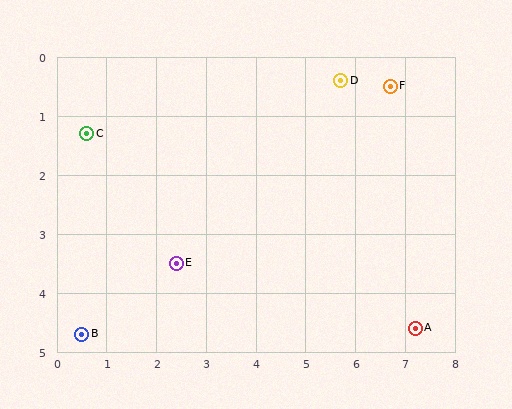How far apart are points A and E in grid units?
Points A and E are about 4.9 grid units apart.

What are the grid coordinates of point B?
Point B is at approximately (0.5, 4.7).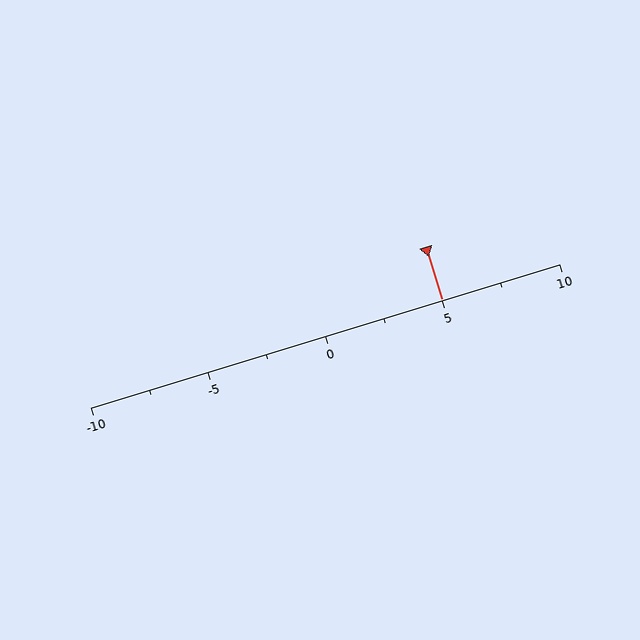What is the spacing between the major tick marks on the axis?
The major ticks are spaced 5 apart.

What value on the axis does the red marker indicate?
The marker indicates approximately 5.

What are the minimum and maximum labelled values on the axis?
The axis runs from -10 to 10.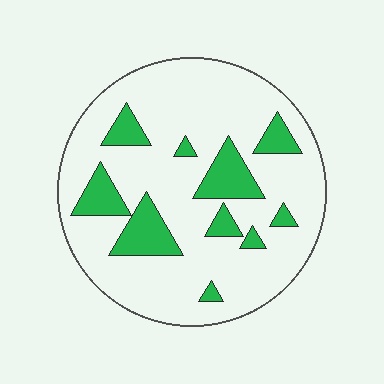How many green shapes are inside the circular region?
10.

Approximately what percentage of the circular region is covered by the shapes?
Approximately 20%.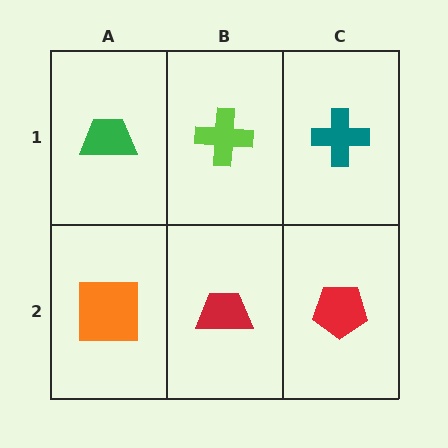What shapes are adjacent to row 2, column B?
A lime cross (row 1, column B), an orange square (row 2, column A), a red pentagon (row 2, column C).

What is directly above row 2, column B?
A lime cross.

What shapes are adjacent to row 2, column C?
A teal cross (row 1, column C), a red trapezoid (row 2, column B).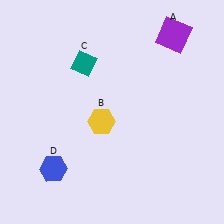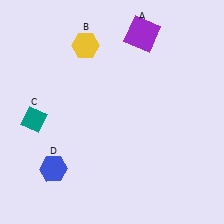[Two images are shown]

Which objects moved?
The objects that moved are: the purple square (A), the yellow hexagon (B), the teal diamond (C).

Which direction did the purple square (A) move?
The purple square (A) moved left.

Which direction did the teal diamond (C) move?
The teal diamond (C) moved down.